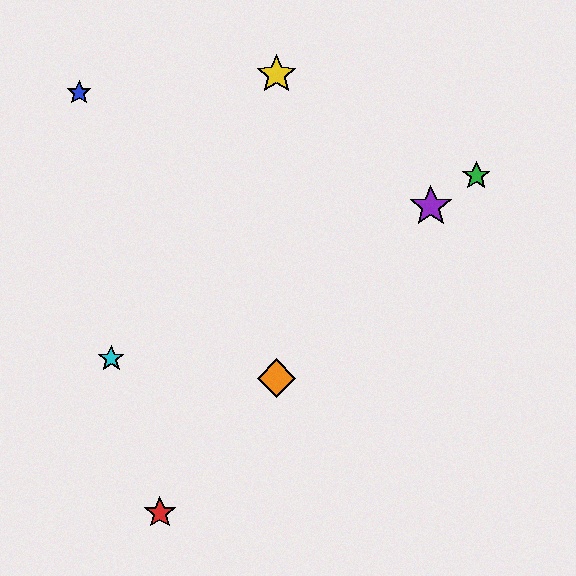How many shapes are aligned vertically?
2 shapes (the yellow star, the orange diamond) are aligned vertically.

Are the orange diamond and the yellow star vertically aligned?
Yes, both are at x≈276.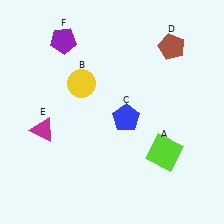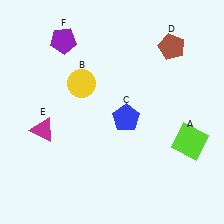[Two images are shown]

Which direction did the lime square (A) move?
The lime square (A) moved right.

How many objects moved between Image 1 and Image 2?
1 object moved between the two images.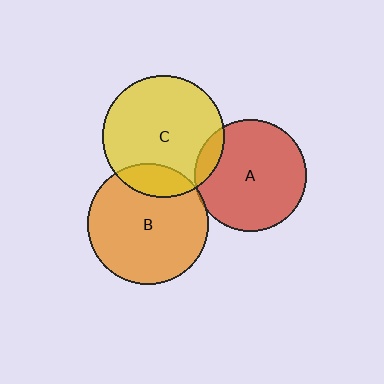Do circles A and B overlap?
Yes.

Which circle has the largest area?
Circle C (yellow).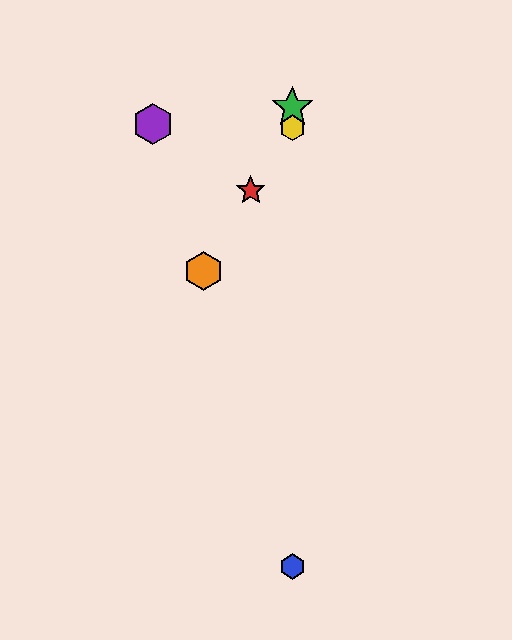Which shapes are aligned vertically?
The blue hexagon, the green star, the yellow hexagon are aligned vertically.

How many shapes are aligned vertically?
3 shapes (the blue hexagon, the green star, the yellow hexagon) are aligned vertically.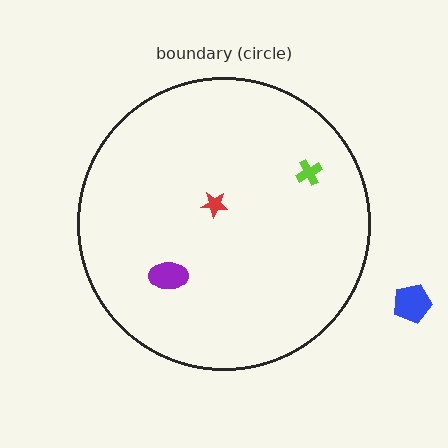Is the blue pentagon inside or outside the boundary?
Outside.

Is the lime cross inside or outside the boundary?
Inside.